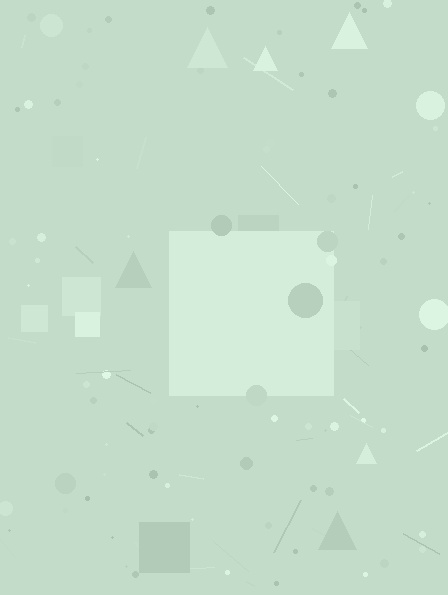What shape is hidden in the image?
A square is hidden in the image.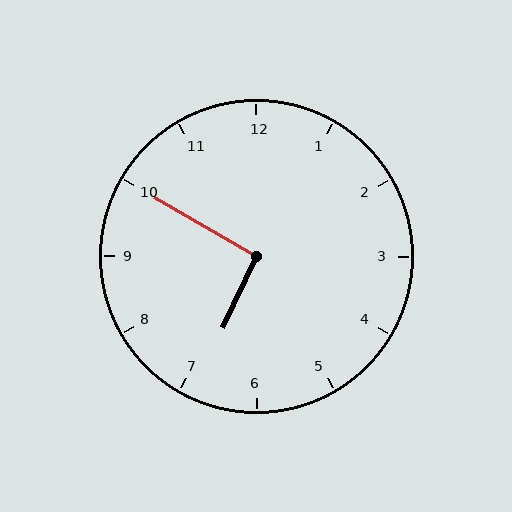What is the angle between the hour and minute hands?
Approximately 95 degrees.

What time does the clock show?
6:50.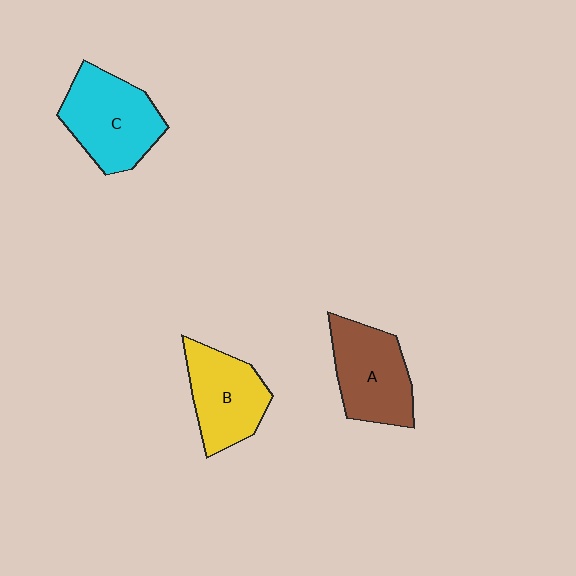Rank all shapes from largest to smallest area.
From largest to smallest: C (cyan), A (brown), B (yellow).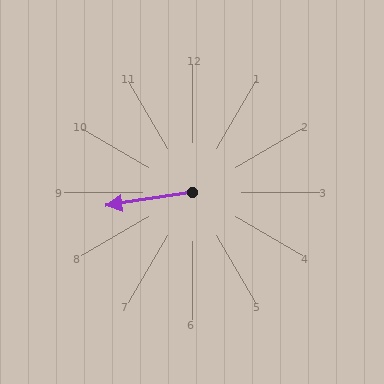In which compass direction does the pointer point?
West.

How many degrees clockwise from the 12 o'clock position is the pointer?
Approximately 261 degrees.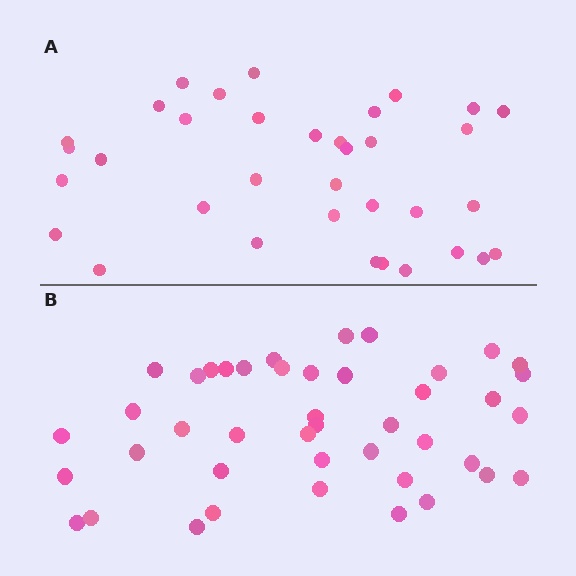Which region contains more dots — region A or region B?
Region B (the bottom region) has more dots.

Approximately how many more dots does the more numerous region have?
Region B has roughly 8 or so more dots than region A.